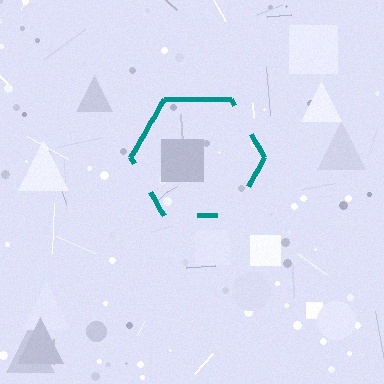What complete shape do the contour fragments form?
The contour fragments form a hexagon.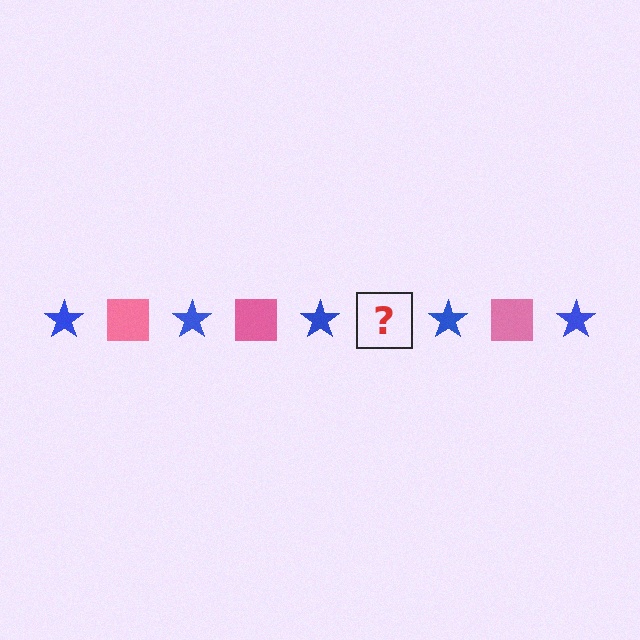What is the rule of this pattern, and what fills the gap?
The rule is that the pattern alternates between blue star and pink square. The gap should be filled with a pink square.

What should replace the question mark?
The question mark should be replaced with a pink square.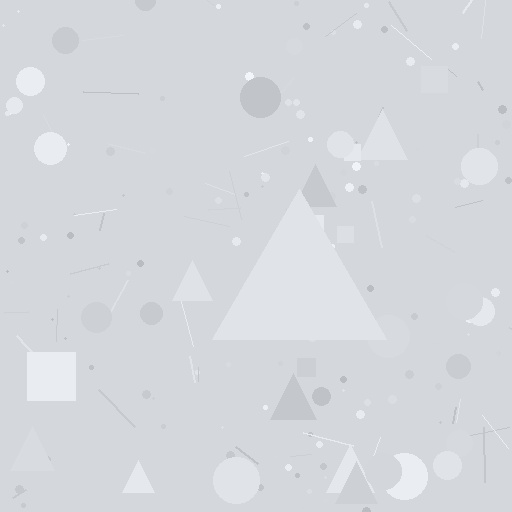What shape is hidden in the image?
A triangle is hidden in the image.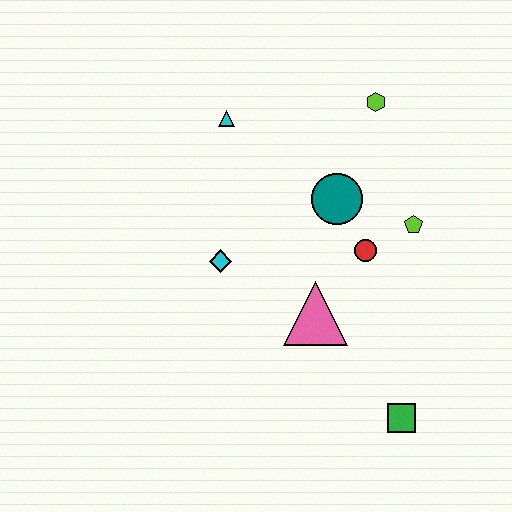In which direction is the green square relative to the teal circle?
The green square is below the teal circle.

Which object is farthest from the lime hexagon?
The green square is farthest from the lime hexagon.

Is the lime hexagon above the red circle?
Yes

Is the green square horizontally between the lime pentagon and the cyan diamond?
Yes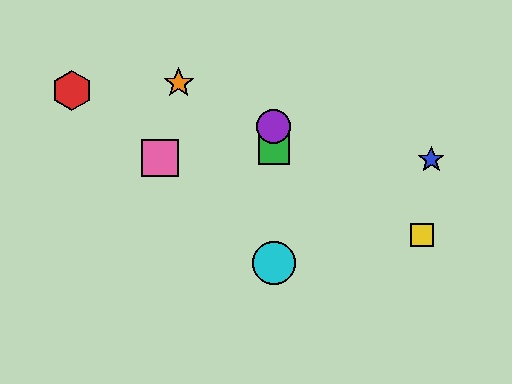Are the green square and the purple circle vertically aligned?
Yes, both are at x≈274.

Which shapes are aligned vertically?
The green square, the purple circle, the cyan circle are aligned vertically.